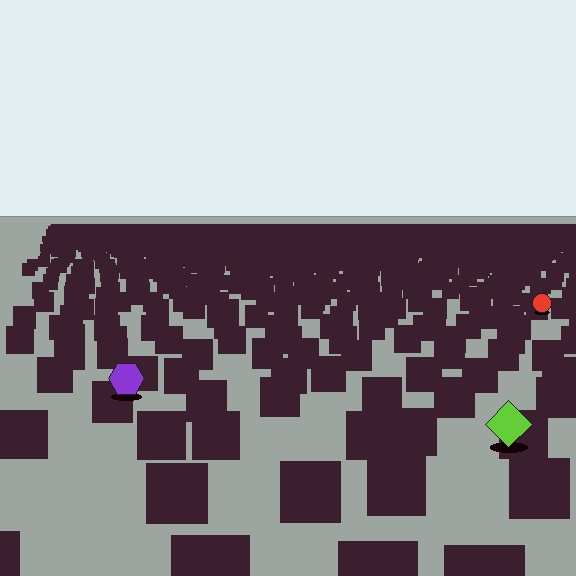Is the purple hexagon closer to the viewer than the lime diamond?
No. The lime diamond is closer — you can tell from the texture gradient: the ground texture is coarser near it.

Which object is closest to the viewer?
The lime diamond is closest. The texture marks near it are larger and more spread out.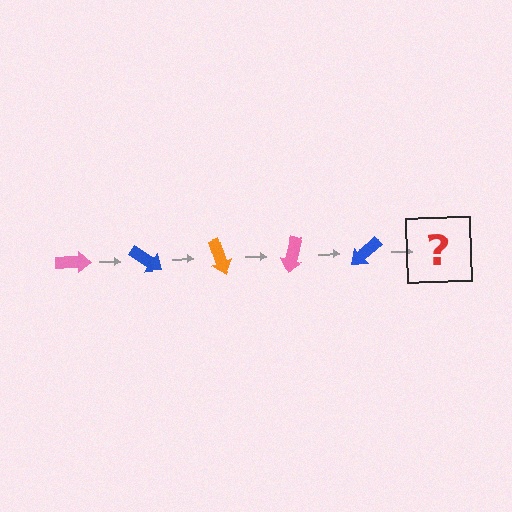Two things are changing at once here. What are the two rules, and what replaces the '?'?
The two rules are that it rotates 35 degrees each step and the color cycles through pink, blue, and orange. The '?' should be an orange arrow, rotated 175 degrees from the start.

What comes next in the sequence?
The next element should be an orange arrow, rotated 175 degrees from the start.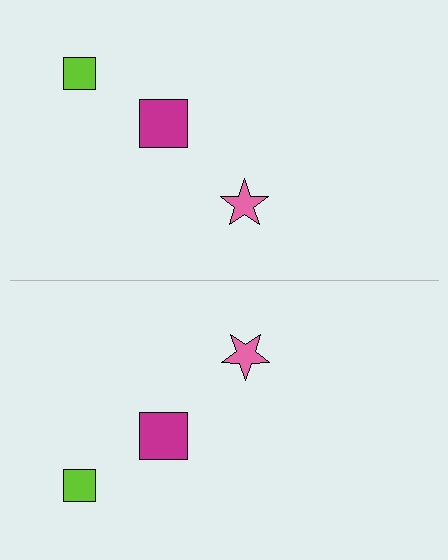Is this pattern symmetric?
Yes, this pattern has bilateral (reflection) symmetry.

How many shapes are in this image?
There are 6 shapes in this image.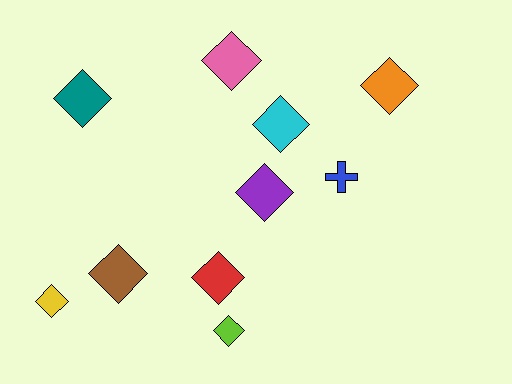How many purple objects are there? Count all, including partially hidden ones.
There is 1 purple object.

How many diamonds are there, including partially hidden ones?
There are 9 diamonds.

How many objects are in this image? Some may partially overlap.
There are 10 objects.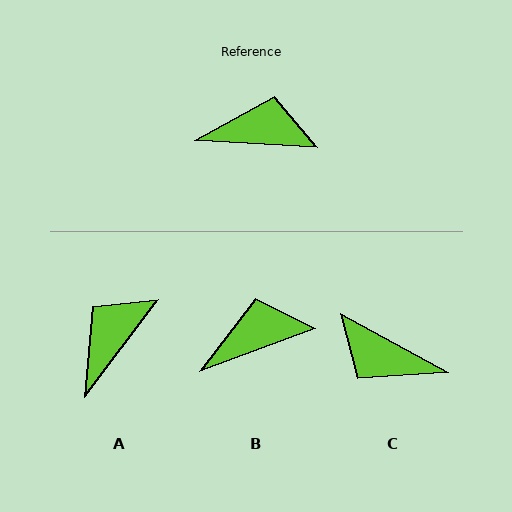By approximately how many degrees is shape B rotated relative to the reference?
Approximately 24 degrees counter-clockwise.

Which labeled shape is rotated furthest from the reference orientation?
C, about 155 degrees away.